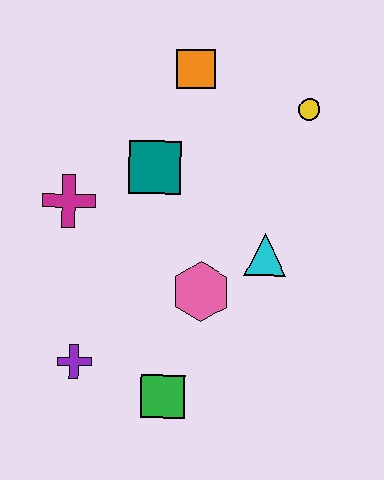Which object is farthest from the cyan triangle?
The purple cross is farthest from the cyan triangle.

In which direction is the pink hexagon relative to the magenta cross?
The pink hexagon is to the right of the magenta cross.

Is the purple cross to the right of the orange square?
No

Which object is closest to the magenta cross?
The teal square is closest to the magenta cross.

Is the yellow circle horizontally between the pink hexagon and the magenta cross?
No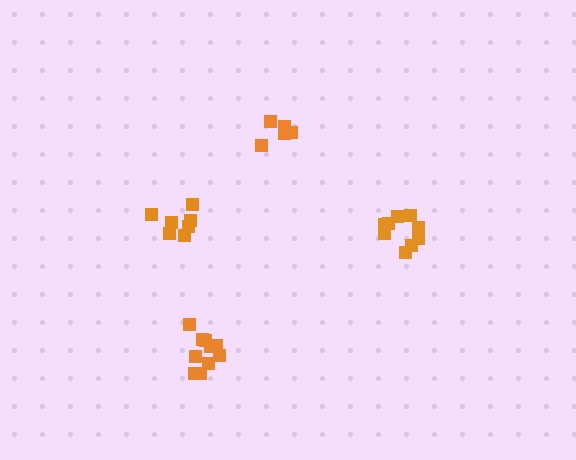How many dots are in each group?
Group 1: 7 dots, Group 2: 10 dots, Group 3: 5 dots, Group 4: 10 dots (32 total).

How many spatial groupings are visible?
There are 4 spatial groupings.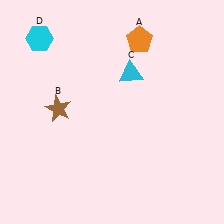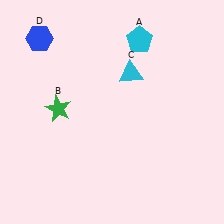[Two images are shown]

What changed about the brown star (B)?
In Image 1, B is brown. In Image 2, it changed to green.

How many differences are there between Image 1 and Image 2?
There are 3 differences between the two images.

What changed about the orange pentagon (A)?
In Image 1, A is orange. In Image 2, it changed to cyan.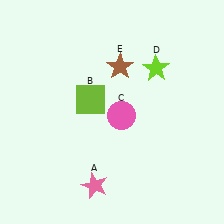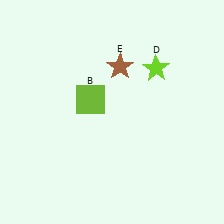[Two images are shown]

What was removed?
The pink circle (C), the pink star (A) were removed in Image 2.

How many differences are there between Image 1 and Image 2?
There are 2 differences between the two images.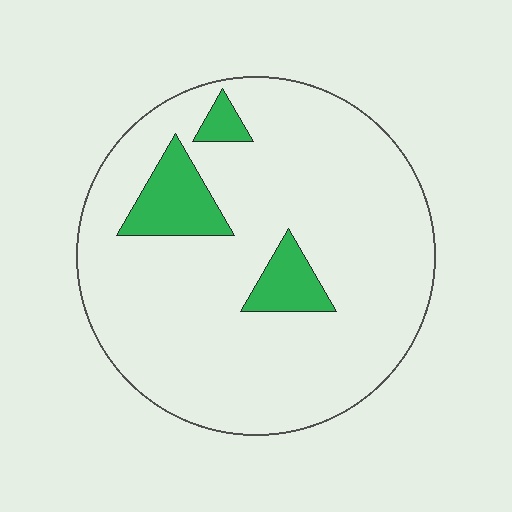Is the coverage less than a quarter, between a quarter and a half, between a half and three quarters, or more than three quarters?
Less than a quarter.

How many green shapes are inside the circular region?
3.